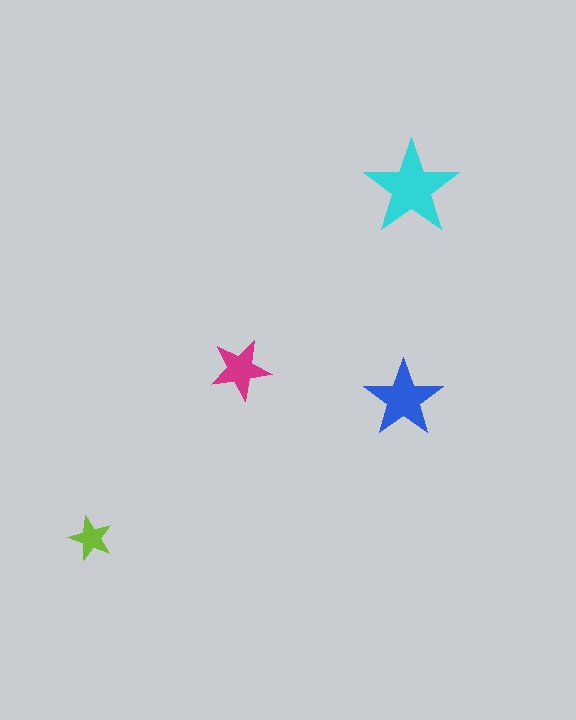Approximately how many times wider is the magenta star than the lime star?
About 1.5 times wider.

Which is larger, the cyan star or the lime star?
The cyan one.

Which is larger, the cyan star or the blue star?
The cyan one.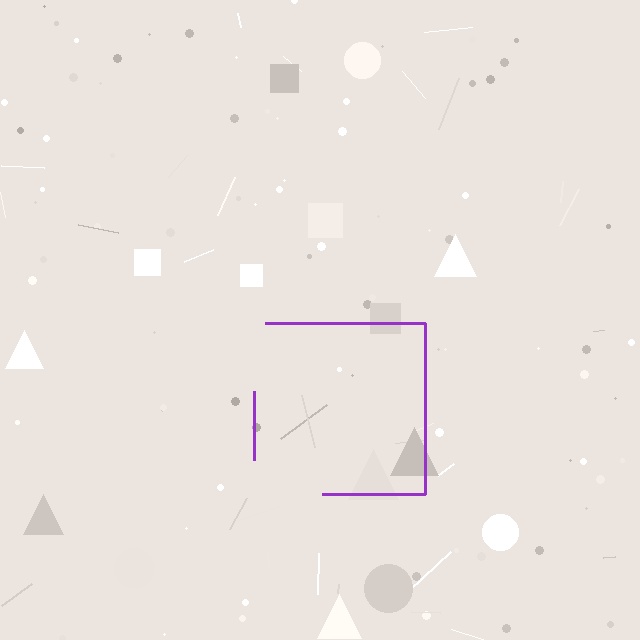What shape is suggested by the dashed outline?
The dashed outline suggests a square.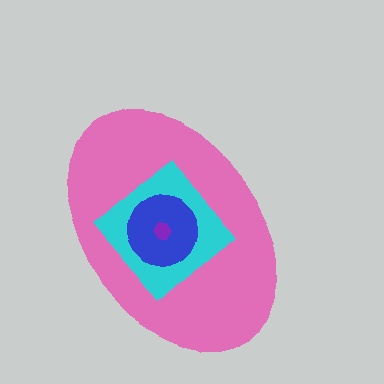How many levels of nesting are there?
4.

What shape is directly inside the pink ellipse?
The cyan diamond.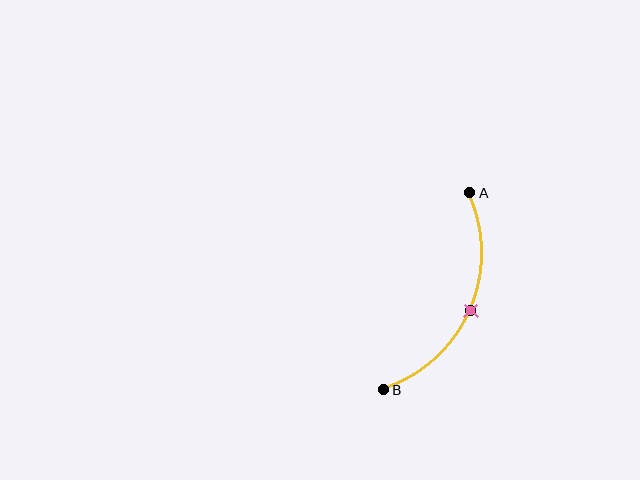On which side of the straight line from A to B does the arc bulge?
The arc bulges to the right of the straight line connecting A and B.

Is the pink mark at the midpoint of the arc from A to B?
Yes. The pink mark lies on the arc at equal arc-length from both A and B — it is the arc midpoint.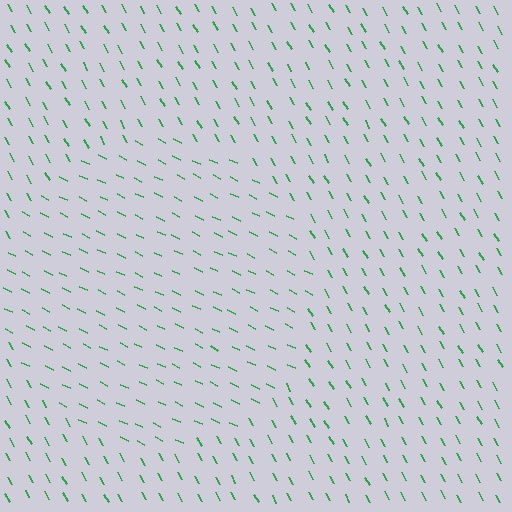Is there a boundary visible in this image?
Yes, there is a texture boundary formed by a change in line orientation.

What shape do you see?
I see a circle.